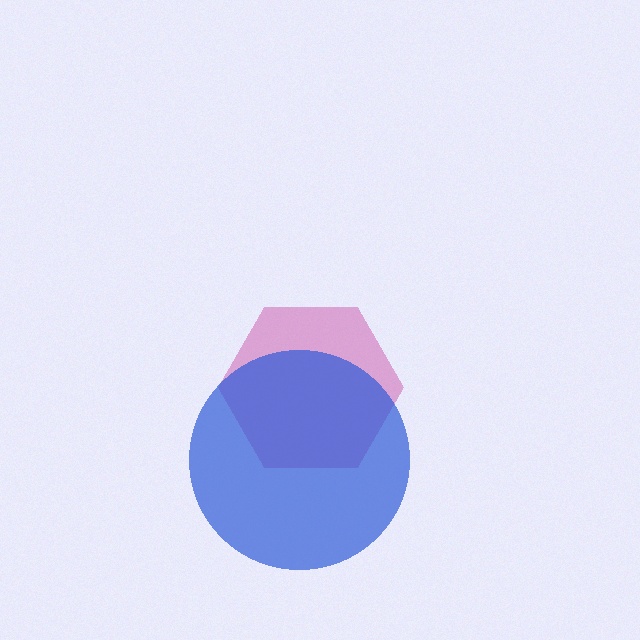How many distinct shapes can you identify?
There are 2 distinct shapes: a magenta hexagon, a blue circle.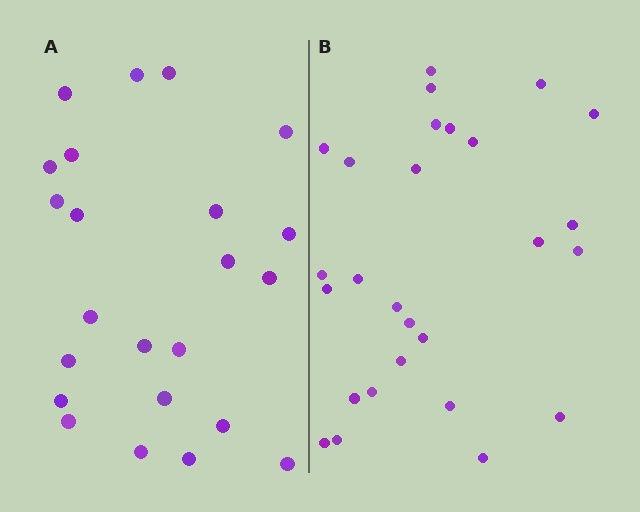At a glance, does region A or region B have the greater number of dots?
Region B (the right region) has more dots.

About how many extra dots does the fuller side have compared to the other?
Region B has about 4 more dots than region A.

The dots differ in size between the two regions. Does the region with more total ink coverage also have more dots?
No. Region A has more total ink coverage because its dots are larger, but region B actually contains more individual dots. Total area can be misleading — the number of items is what matters here.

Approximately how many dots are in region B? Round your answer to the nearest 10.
About 30 dots. (The exact count is 27, which rounds to 30.)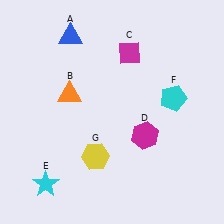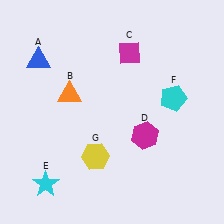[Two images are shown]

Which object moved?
The blue triangle (A) moved left.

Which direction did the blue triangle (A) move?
The blue triangle (A) moved left.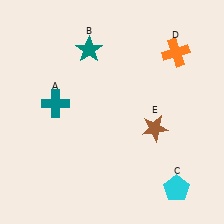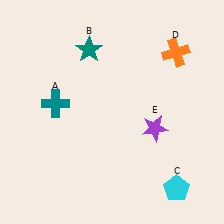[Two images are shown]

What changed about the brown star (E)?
In Image 1, E is brown. In Image 2, it changed to purple.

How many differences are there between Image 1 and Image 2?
There is 1 difference between the two images.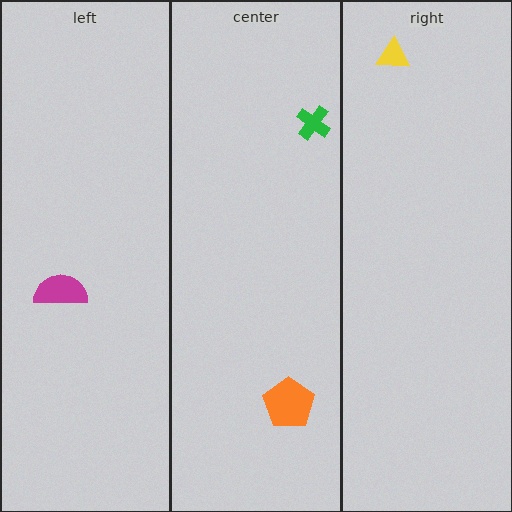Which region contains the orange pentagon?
The center region.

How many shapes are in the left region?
1.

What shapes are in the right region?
The yellow triangle.